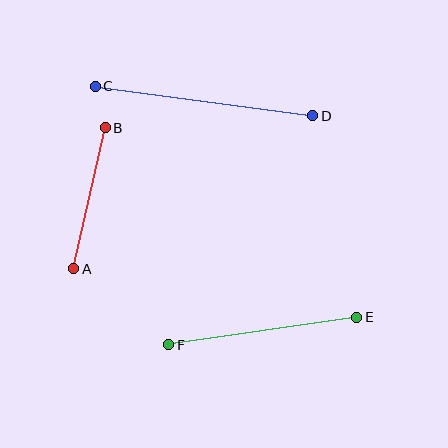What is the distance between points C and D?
The distance is approximately 220 pixels.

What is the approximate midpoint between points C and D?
The midpoint is at approximately (204, 101) pixels.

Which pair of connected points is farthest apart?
Points C and D are farthest apart.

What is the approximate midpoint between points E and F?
The midpoint is at approximately (263, 331) pixels.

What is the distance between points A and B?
The distance is approximately 144 pixels.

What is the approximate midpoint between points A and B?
The midpoint is at approximately (90, 198) pixels.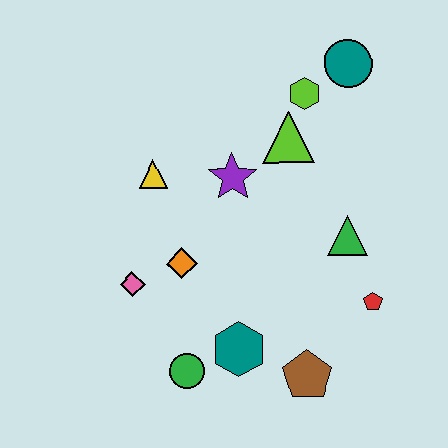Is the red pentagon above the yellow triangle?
No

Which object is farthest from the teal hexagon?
The teal circle is farthest from the teal hexagon.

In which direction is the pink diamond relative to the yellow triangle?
The pink diamond is below the yellow triangle.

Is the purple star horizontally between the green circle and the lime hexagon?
Yes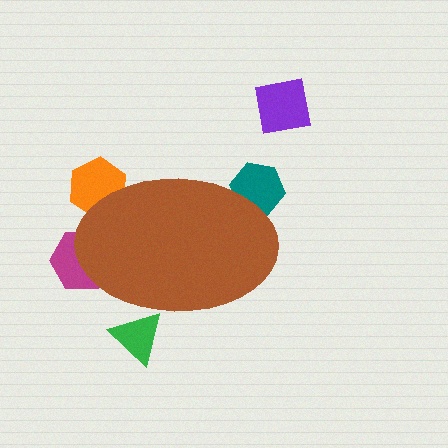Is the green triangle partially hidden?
Yes, the green triangle is partially hidden behind the brown ellipse.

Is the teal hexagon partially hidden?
Yes, the teal hexagon is partially hidden behind the brown ellipse.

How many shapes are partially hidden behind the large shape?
4 shapes are partially hidden.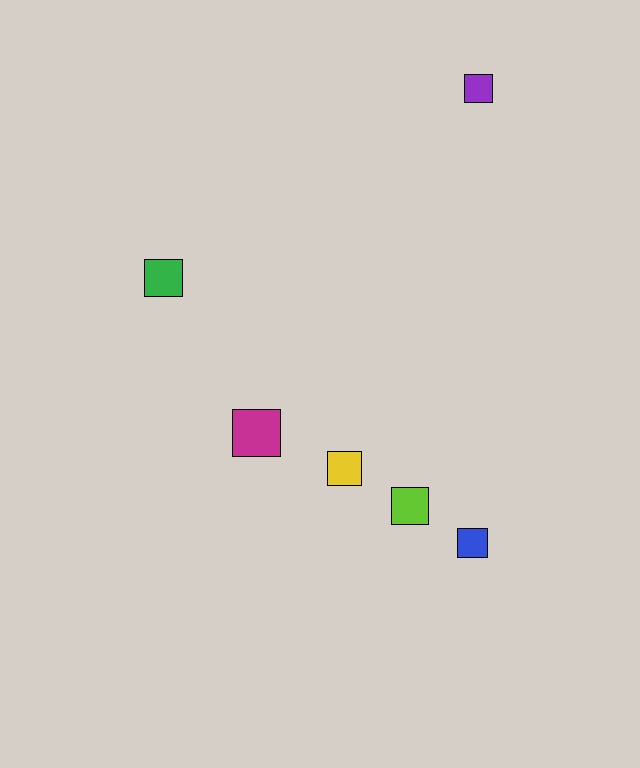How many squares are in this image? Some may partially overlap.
There are 6 squares.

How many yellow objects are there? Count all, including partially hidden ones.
There is 1 yellow object.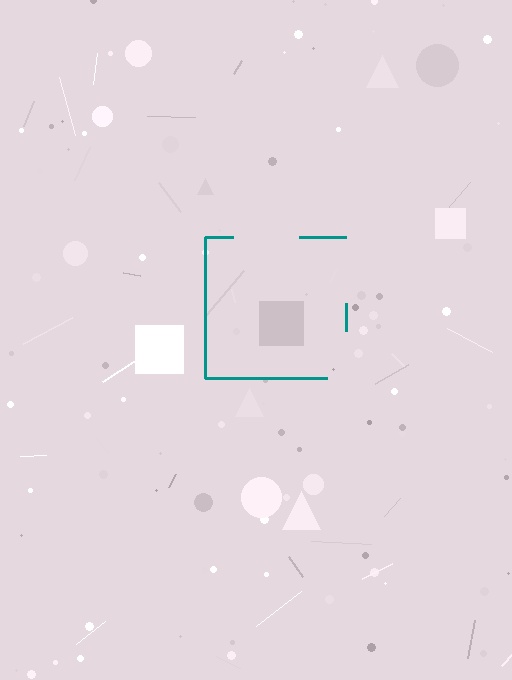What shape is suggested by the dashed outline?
The dashed outline suggests a square.